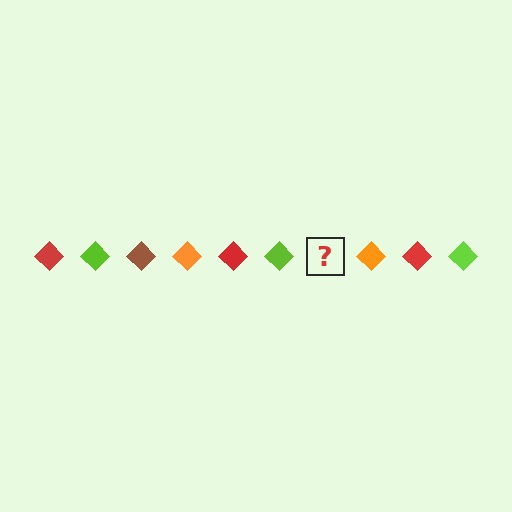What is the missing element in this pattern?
The missing element is a brown diamond.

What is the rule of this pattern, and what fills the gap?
The rule is that the pattern cycles through red, lime, brown, orange diamonds. The gap should be filled with a brown diamond.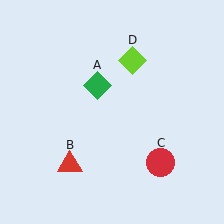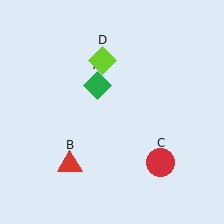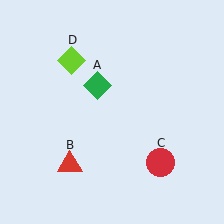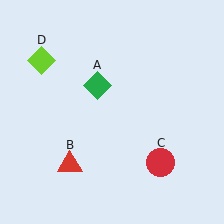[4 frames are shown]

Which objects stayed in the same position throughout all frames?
Green diamond (object A) and red triangle (object B) and red circle (object C) remained stationary.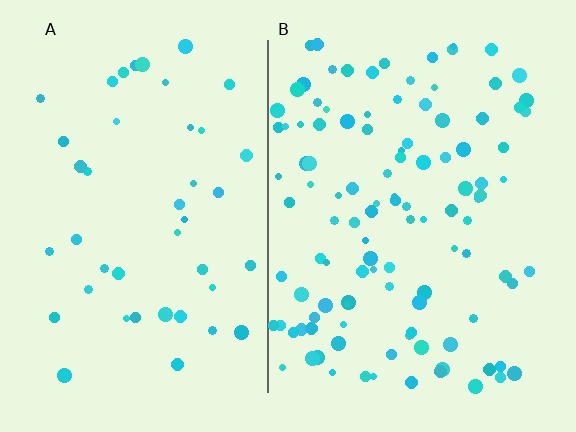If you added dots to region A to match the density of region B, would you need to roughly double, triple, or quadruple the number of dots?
Approximately triple.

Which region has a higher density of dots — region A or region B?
B (the right).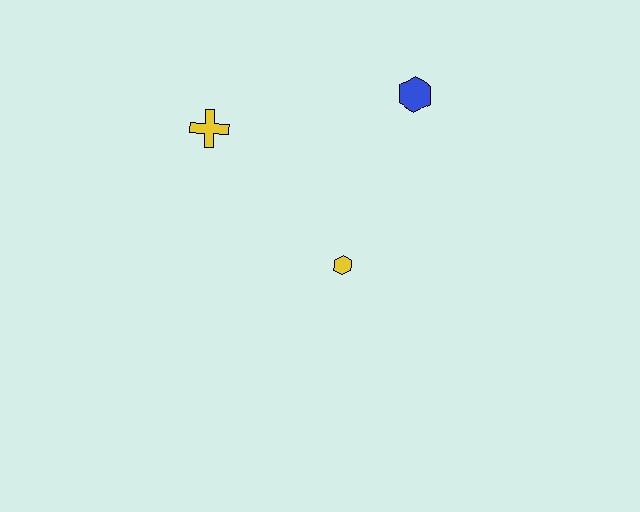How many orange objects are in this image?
There are no orange objects.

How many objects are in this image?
There are 3 objects.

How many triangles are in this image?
There are no triangles.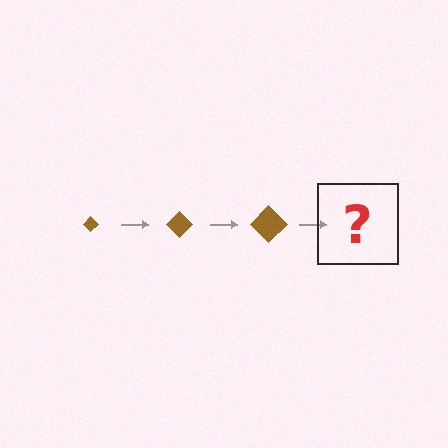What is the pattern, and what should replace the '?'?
The pattern is that the diamond gets progressively larger each step. The '?' should be a brown diamond, larger than the previous one.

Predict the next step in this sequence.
The next step is a brown diamond, larger than the previous one.